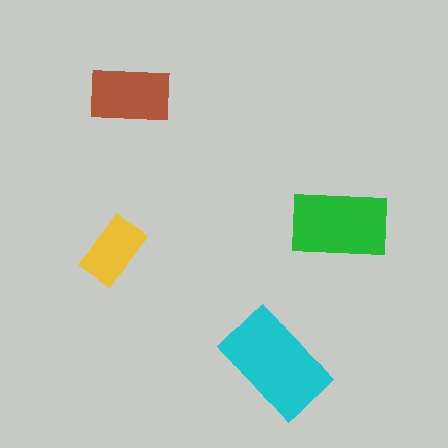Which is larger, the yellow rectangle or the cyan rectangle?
The cyan one.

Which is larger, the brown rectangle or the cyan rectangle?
The cyan one.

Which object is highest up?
The brown rectangle is topmost.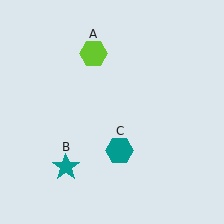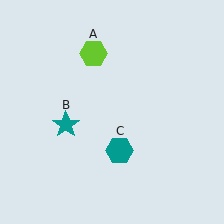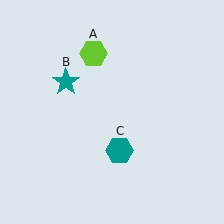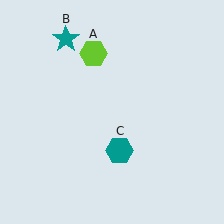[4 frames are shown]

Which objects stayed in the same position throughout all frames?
Lime hexagon (object A) and teal hexagon (object C) remained stationary.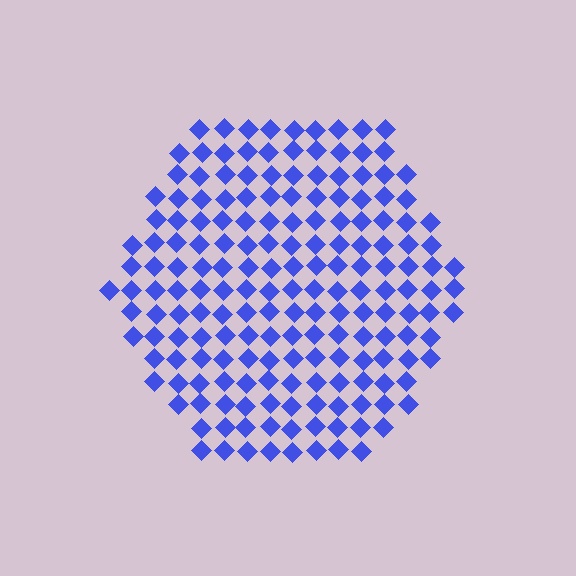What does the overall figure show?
The overall figure shows a hexagon.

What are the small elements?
The small elements are diamonds.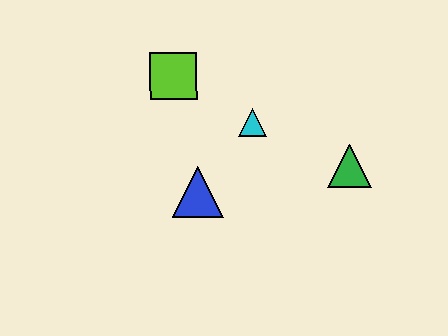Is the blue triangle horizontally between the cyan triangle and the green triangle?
No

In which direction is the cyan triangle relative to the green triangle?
The cyan triangle is to the left of the green triangle.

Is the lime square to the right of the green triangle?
No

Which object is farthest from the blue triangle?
The green triangle is farthest from the blue triangle.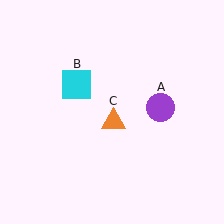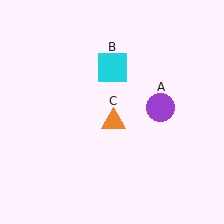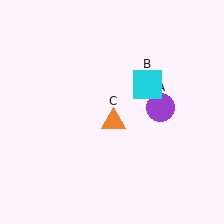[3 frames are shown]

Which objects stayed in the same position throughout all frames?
Purple circle (object A) and orange triangle (object C) remained stationary.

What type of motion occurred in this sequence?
The cyan square (object B) rotated clockwise around the center of the scene.